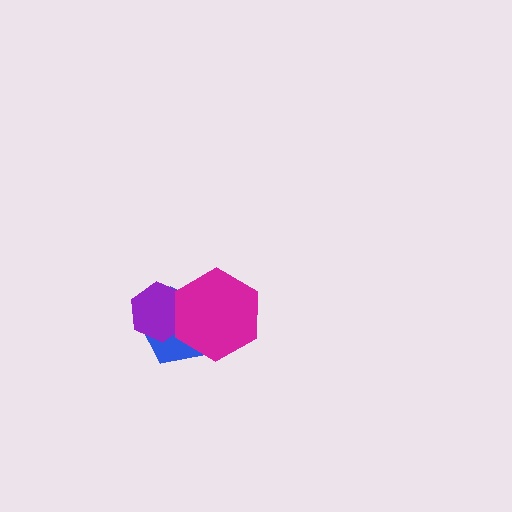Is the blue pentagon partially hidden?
Yes, it is partially covered by another shape.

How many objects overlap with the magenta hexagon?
2 objects overlap with the magenta hexagon.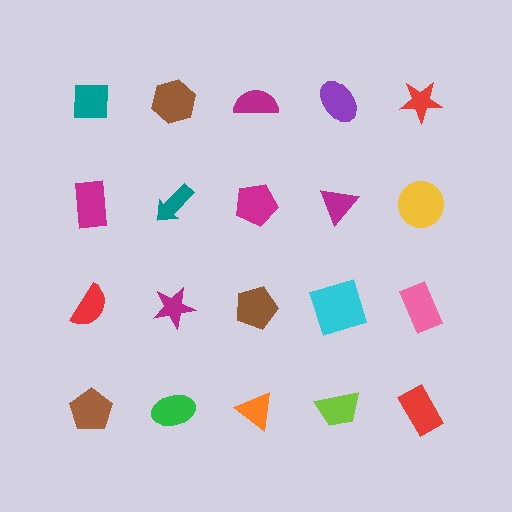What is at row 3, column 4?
A cyan square.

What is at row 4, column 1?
A brown pentagon.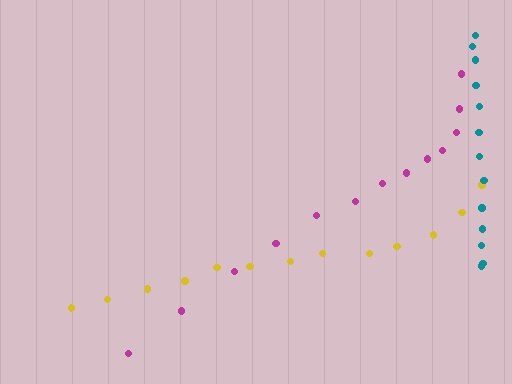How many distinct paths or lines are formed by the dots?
There are 3 distinct paths.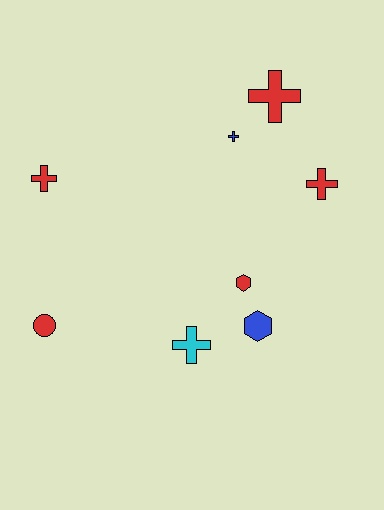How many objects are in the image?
There are 8 objects.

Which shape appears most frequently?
Cross, with 5 objects.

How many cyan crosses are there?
There is 1 cyan cross.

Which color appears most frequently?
Red, with 5 objects.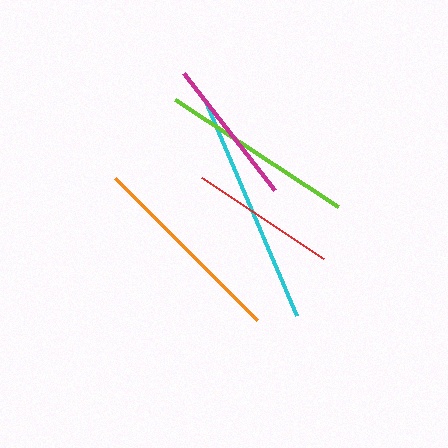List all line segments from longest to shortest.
From longest to shortest: cyan, orange, lime, magenta, red.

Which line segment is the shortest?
The red line is the shortest at approximately 146 pixels.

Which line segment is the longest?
The cyan line is the longest at approximately 235 pixels.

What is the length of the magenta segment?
The magenta segment is approximately 148 pixels long.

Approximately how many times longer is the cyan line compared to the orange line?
The cyan line is approximately 1.2 times the length of the orange line.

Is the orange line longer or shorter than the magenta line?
The orange line is longer than the magenta line.